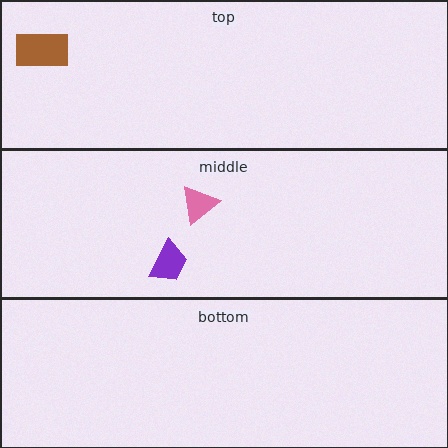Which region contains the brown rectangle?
The top region.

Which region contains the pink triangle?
The middle region.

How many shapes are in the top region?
1.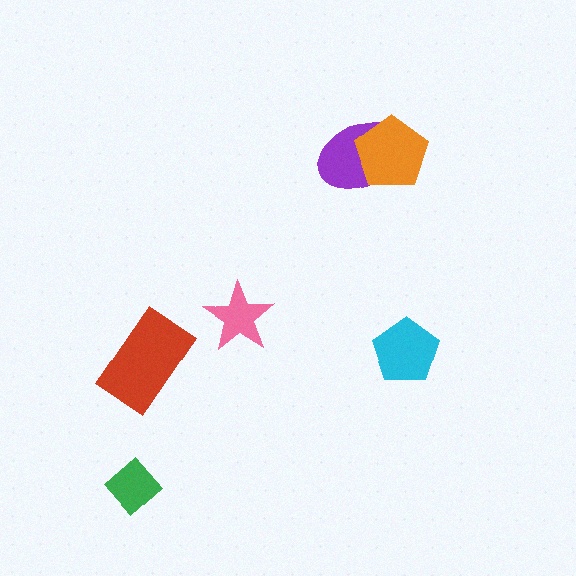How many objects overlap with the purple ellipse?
1 object overlaps with the purple ellipse.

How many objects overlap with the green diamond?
0 objects overlap with the green diamond.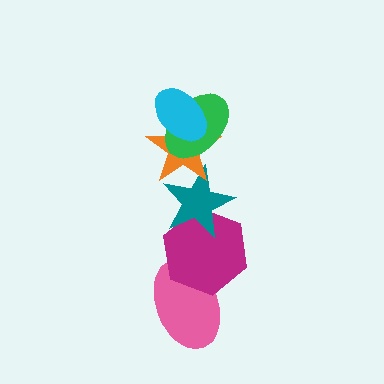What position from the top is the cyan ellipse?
The cyan ellipse is 1st from the top.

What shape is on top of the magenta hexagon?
The teal star is on top of the magenta hexagon.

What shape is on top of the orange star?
The green ellipse is on top of the orange star.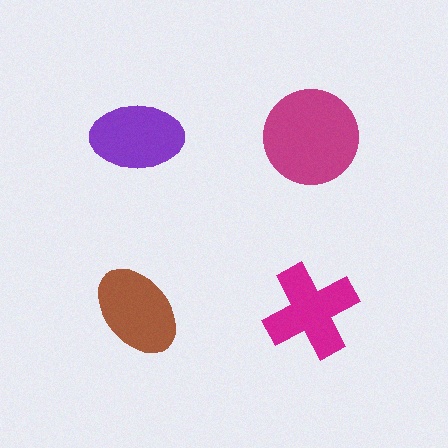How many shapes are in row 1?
2 shapes.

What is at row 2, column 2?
A magenta cross.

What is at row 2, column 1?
A brown ellipse.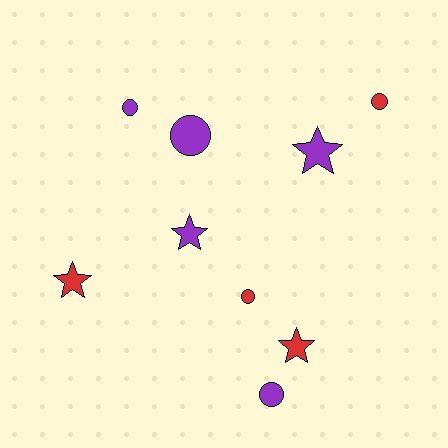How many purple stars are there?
There are 2 purple stars.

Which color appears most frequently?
Purple, with 5 objects.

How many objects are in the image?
There are 9 objects.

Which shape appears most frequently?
Circle, with 5 objects.